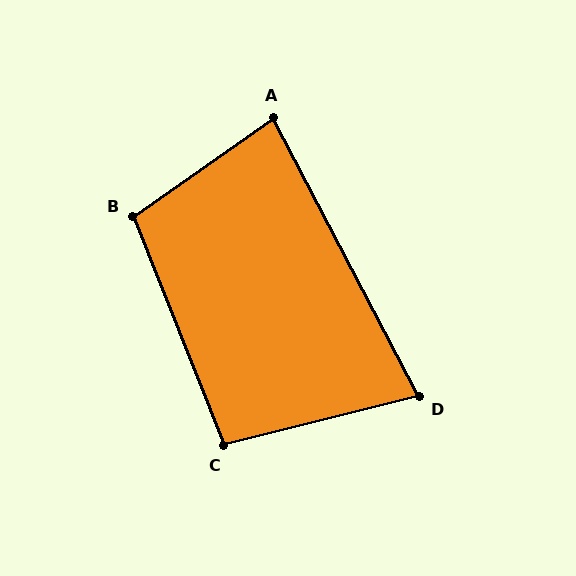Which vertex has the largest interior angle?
B, at approximately 104 degrees.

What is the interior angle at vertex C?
Approximately 97 degrees (obtuse).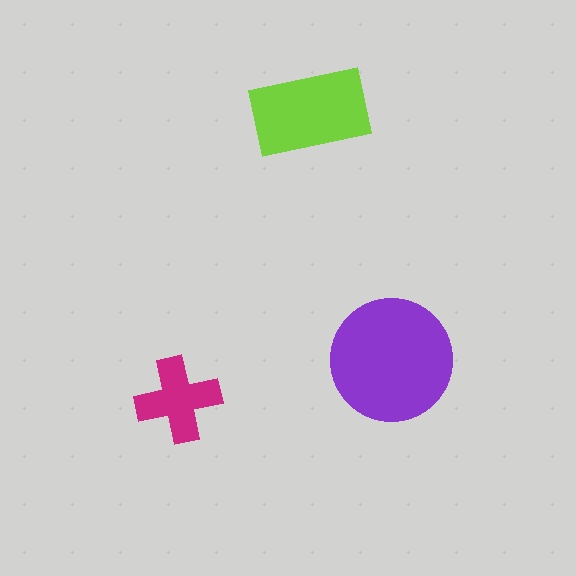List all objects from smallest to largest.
The magenta cross, the lime rectangle, the purple circle.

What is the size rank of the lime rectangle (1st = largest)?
2nd.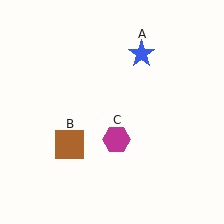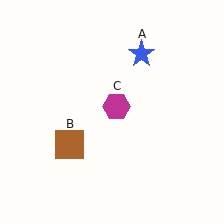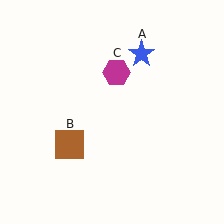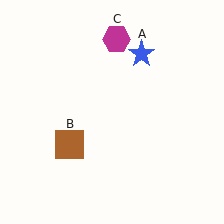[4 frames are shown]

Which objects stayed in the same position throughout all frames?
Blue star (object A) and brown square (object B) remained stationary.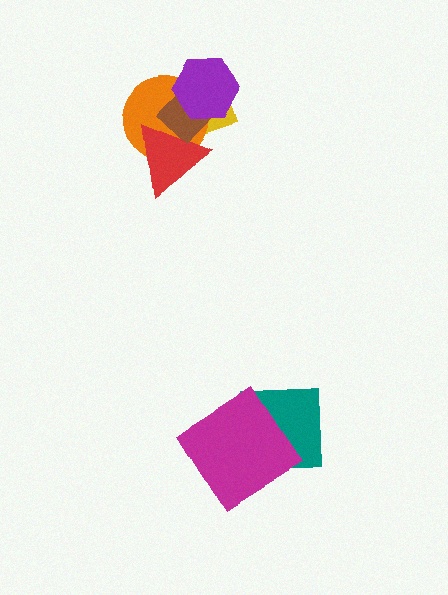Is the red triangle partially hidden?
Yes, it is partially covered by another shape.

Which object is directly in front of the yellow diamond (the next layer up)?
The orange circle is directly in front of the yellow diamond.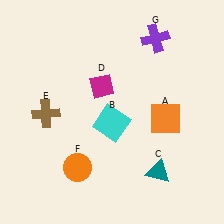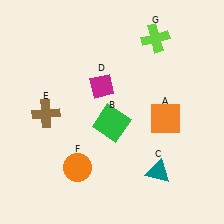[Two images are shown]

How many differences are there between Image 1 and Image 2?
There are 2 differences between the two images.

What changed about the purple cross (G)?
In Image 1, G is purple. In Image 2, it changed to lime.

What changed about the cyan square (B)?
In Image 1, B is cyan. In Image 2, it changed to green.